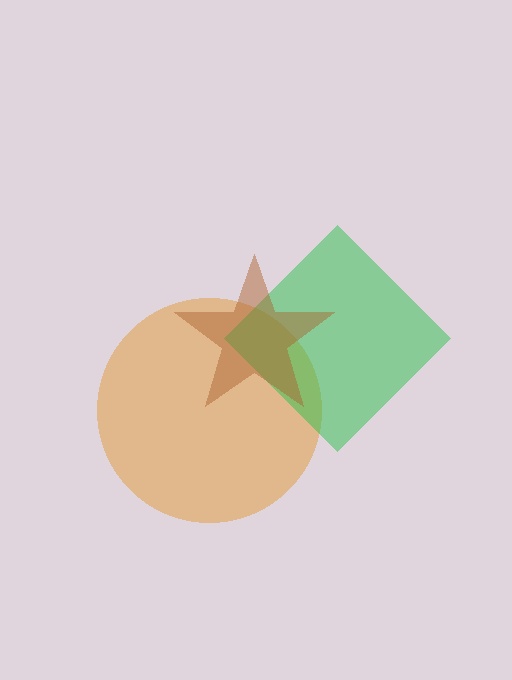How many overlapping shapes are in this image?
There are 3 overlapping shapes in the image.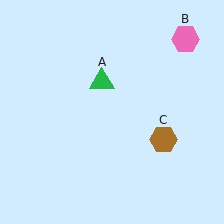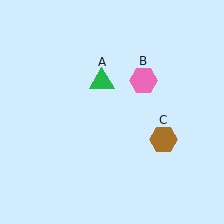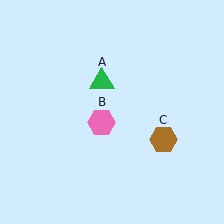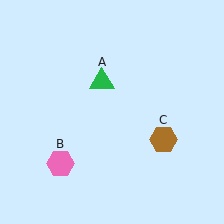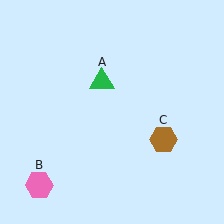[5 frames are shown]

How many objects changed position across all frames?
1 object changed position: pink hexagon (object B).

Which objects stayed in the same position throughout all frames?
Green triangle (object A) and brown hexagon (object C) remained stationary.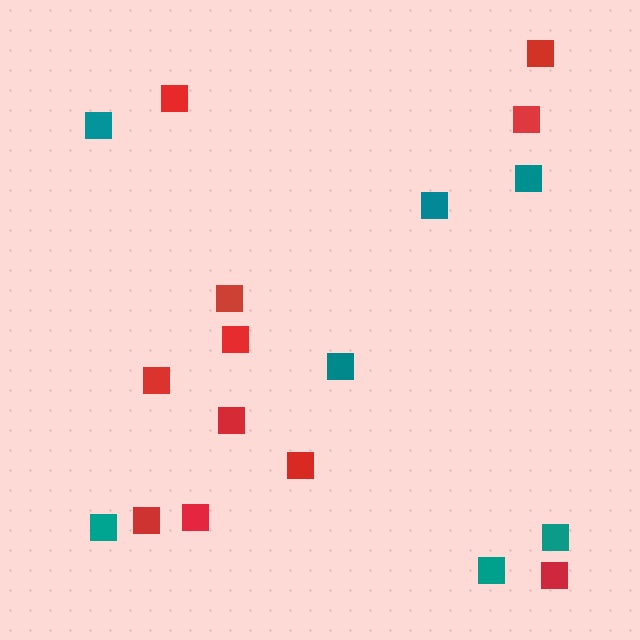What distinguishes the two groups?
There are 2 groups: one group of red squares (11) and one group of teal squares (7).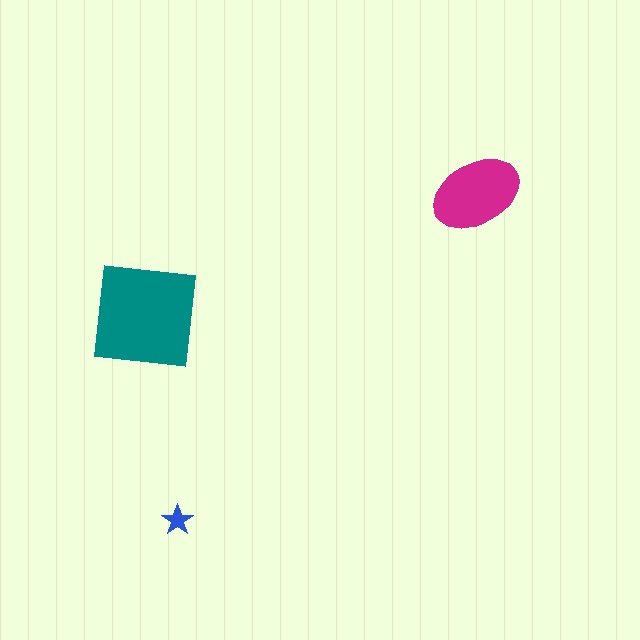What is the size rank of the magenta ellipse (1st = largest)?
2nd.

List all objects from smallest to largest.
The blue star, the magenta ellipse, the teal square.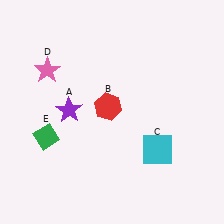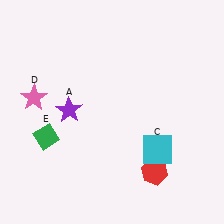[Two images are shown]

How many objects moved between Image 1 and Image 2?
2 objects moved between the two images.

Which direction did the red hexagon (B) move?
The red hexagon (B) moved down.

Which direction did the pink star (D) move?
The pink star (D) moved down.